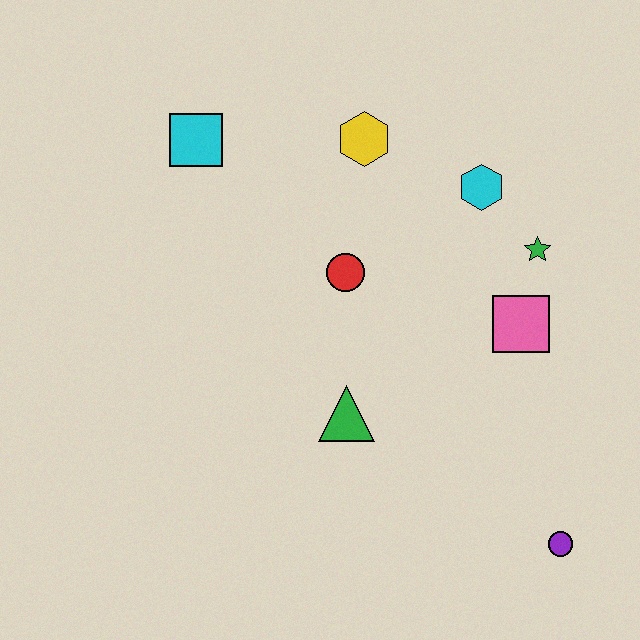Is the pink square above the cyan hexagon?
No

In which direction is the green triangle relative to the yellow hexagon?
The green triangle is below the yellow hexagon.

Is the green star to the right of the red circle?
Yes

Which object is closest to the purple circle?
The pink square is closest to the purple circle.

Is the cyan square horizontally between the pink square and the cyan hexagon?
No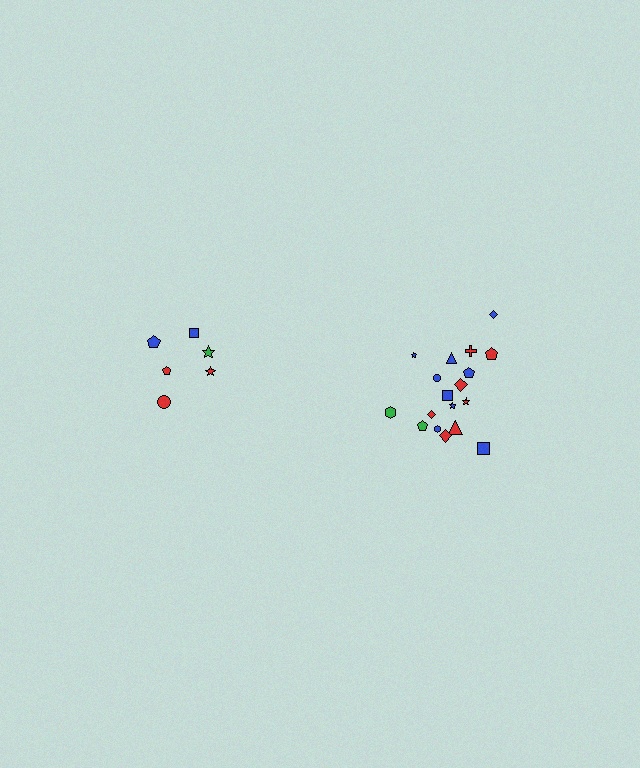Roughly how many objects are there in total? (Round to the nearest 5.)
Roughly 25 objects in total.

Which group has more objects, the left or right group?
The right group.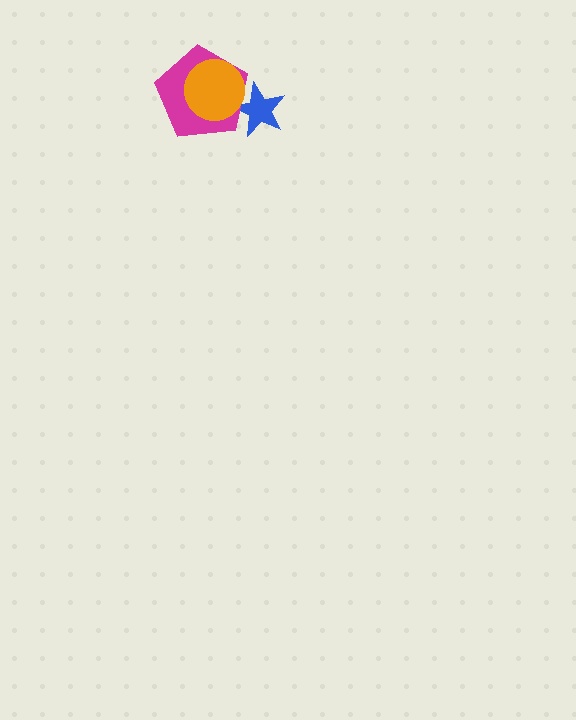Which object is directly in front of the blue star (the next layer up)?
The magenta pentagon is directly in front of the blue star.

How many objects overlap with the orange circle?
2 objects overlap with the orange circle.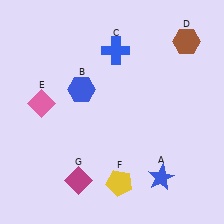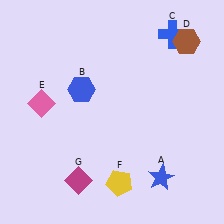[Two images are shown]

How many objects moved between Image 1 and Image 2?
1 object moved between the two images.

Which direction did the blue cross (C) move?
The blue cross (C) moved right.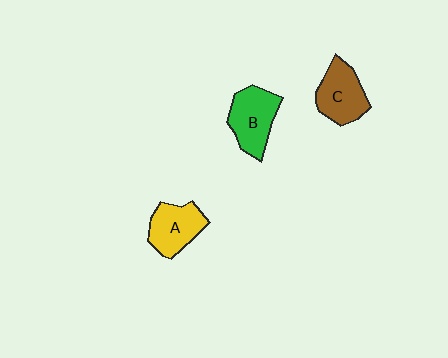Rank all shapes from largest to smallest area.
From largest to smallest: B (green), C (brown), A (yellow).